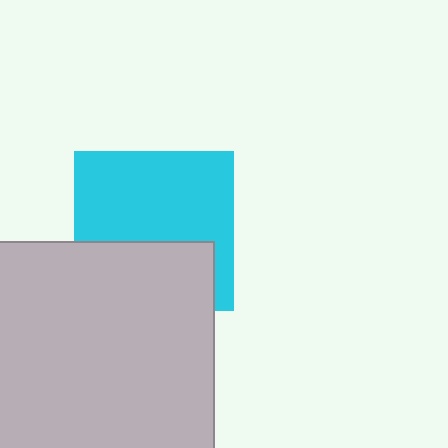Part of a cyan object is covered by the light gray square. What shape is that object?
It is a square.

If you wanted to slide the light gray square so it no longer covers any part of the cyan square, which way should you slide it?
Slide it down — that is the most direct way to separate the two shapes.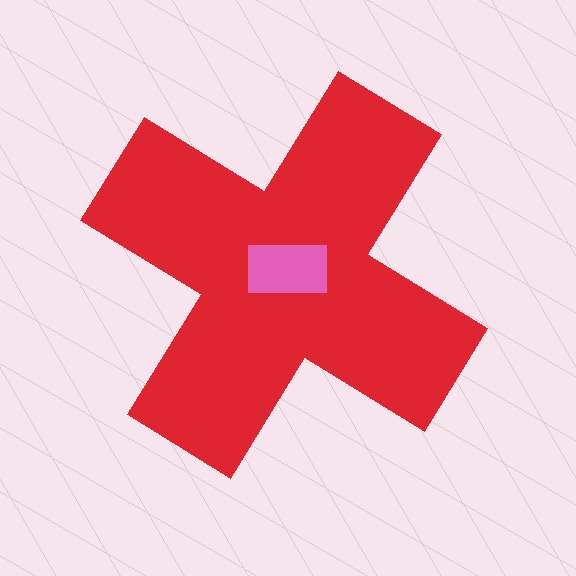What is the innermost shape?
The pink rectangle.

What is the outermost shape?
The red cross.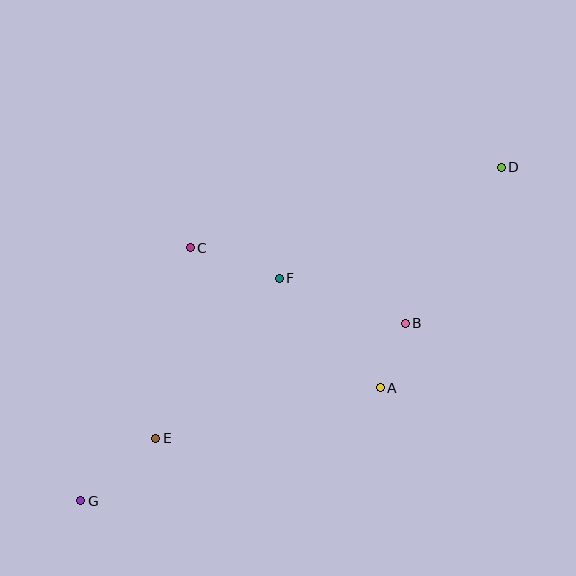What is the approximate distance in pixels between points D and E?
The distance between D and E is approximately 439 pixels.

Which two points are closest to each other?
Points A and B are closest to each other.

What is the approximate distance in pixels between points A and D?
The distance between A and D is approximately 252 pixels.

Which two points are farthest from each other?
Points D and G are farthest from each other.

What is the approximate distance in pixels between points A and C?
The distance between A and C is approximately 236 pixels.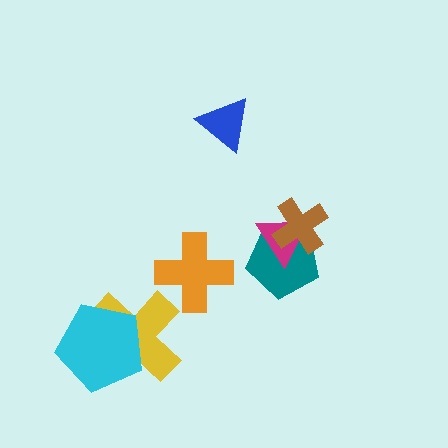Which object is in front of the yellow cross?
The cyan pentagon is in front of the yellow cross.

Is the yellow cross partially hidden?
Yes, it is partially covered by another shape.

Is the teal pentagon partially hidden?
Yes, it is partially covered by another shape.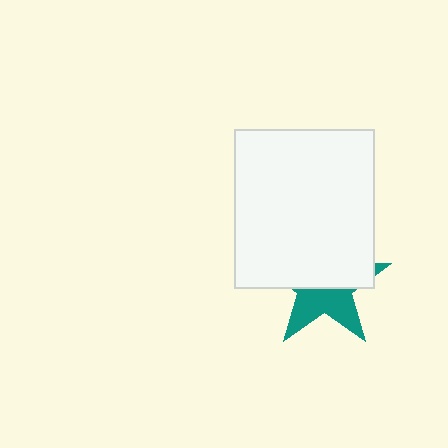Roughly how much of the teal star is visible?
A small part of it is visible (roughly 41%).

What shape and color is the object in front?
The object in front is a white rectangle.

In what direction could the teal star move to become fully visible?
The teal star could move down. That would shift it out from behind the white rectangle entirely.